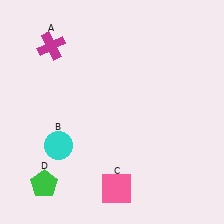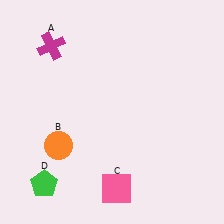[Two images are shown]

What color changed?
The circle (B) changed from cyan in Image 1 to orange in Image 2.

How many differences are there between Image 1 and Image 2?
There is 1 difference between the two images.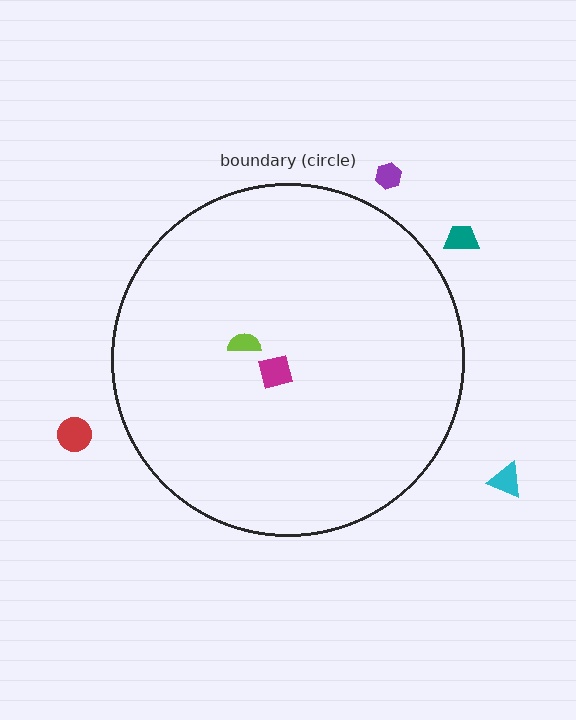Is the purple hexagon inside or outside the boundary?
Outside.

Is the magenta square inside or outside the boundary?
Inside.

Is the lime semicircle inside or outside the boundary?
Inside.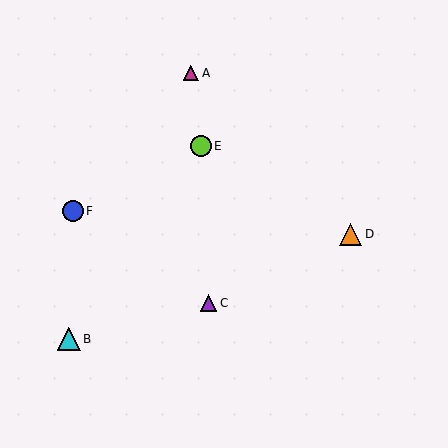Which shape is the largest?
The cyan triangle (labeled B) is the largest.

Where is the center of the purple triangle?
The center of the purple triangle is at (208, 303).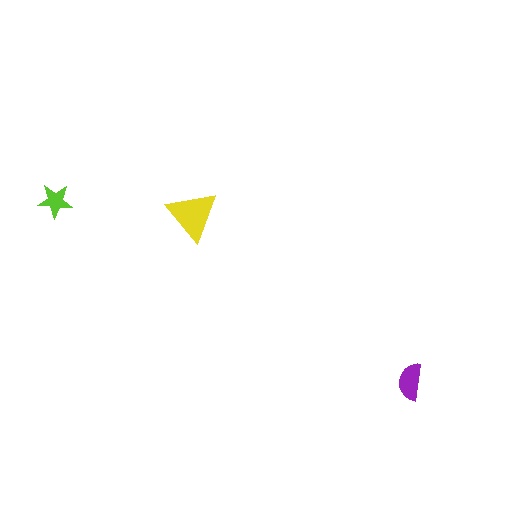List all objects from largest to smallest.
The yellow triangle, the purple semicircle, the lime star.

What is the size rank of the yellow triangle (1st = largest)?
1st.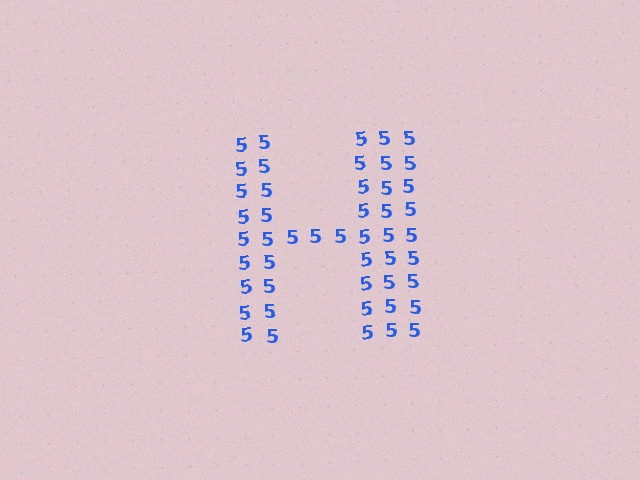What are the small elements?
The small elements are digit 5's.